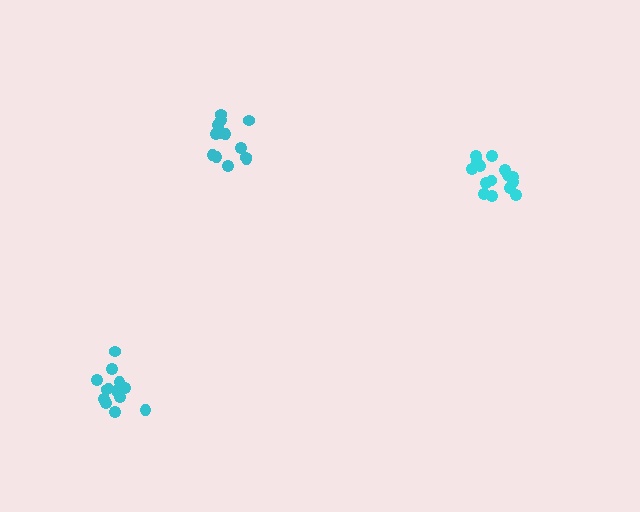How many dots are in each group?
Group 1: 13 dots, Group 2: 13 dots, Group 3: 15 dots (41 total).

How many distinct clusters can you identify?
There are 3 distinct clusters.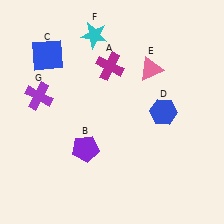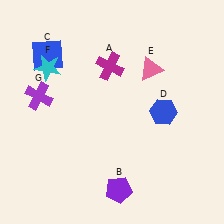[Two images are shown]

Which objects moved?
The objects that moved are: the purple pentagon (B), the cyan star (F).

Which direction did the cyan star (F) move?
The cyan star (F) moved left.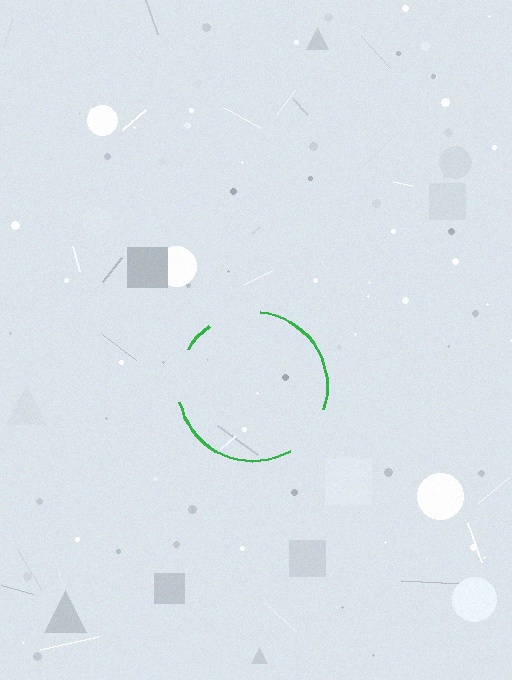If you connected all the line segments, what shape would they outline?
They would outline a circle.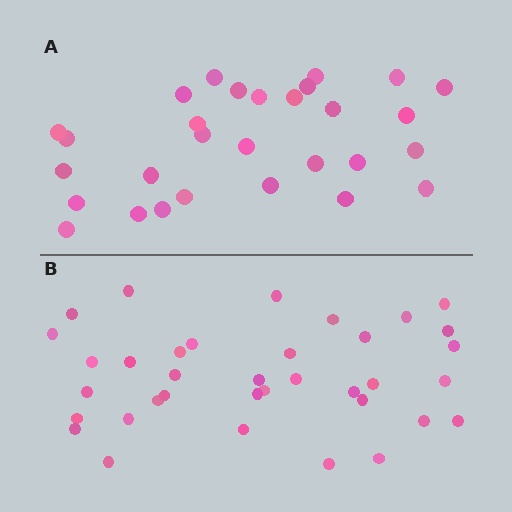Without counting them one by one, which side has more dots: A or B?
Region B (the bottom region) has more dots.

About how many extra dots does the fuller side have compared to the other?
Region B has roughly 8 or so more dots than region A.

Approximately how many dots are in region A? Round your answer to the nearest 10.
About 30 dots. (The exact count is 29, which rounds to 30.)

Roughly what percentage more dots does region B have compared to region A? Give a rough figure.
About 25% more.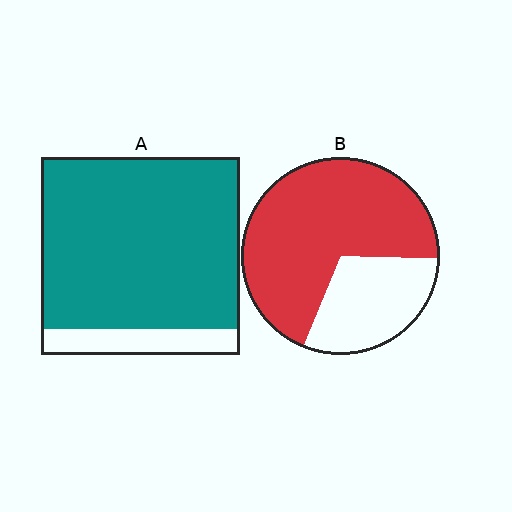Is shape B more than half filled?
Yes.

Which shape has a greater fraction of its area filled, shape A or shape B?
Shape A.